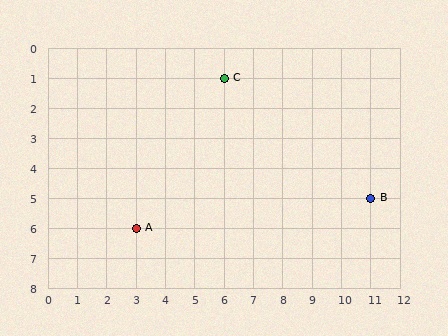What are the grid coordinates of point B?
Point B is at grid coordinates (11, 5).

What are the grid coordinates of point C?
Point C is at grid coordinates (6, 1).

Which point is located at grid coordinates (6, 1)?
Point C is at (6, 1).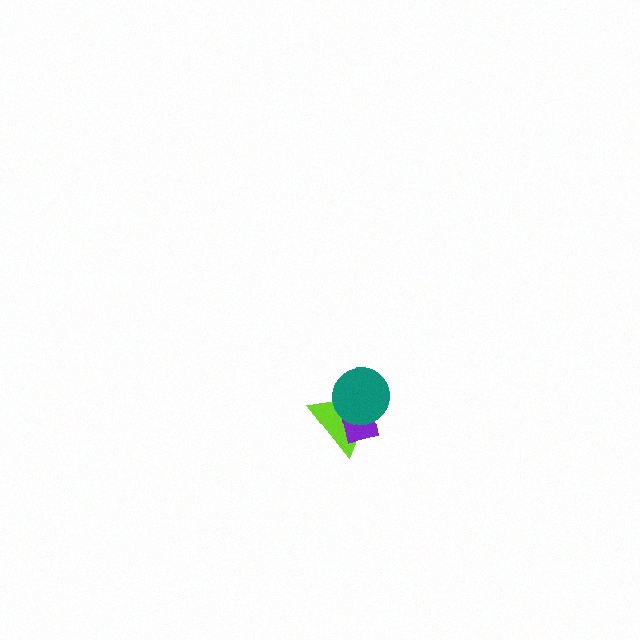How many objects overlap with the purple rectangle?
2 objects overlap with the purple rectangle.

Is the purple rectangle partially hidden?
Yes, it is partially covered by another shape.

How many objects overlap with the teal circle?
2 objects overlap with the teal circle.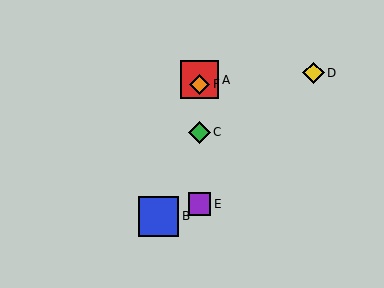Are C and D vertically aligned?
No, C is at x≈200 and D is at x≈314.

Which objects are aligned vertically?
Objects A, C, E, F are aligned vertically.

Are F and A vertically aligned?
Yes, both are at x≈200.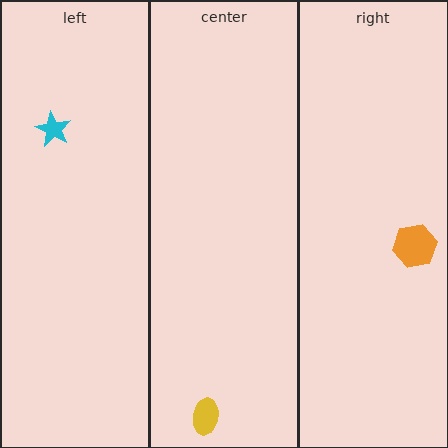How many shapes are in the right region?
1.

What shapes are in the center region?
The yellow ellipse.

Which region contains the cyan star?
The left region.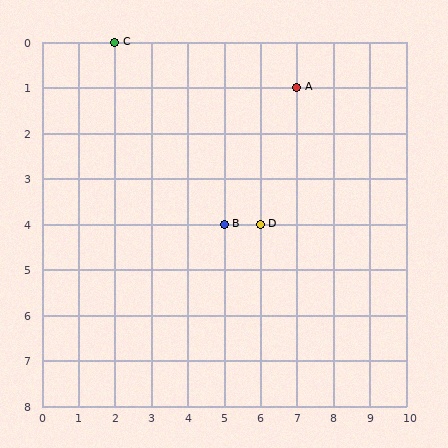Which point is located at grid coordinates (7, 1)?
Point A is at (7, 1).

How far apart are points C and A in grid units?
Points C and A are 5 columns and 1 row apart (about 5.1 grid units diagonally).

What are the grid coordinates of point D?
Point D is at grid coordinates (6, 4).